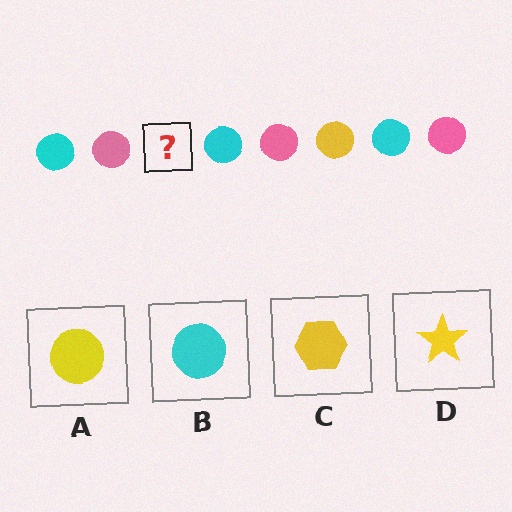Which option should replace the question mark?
Option A.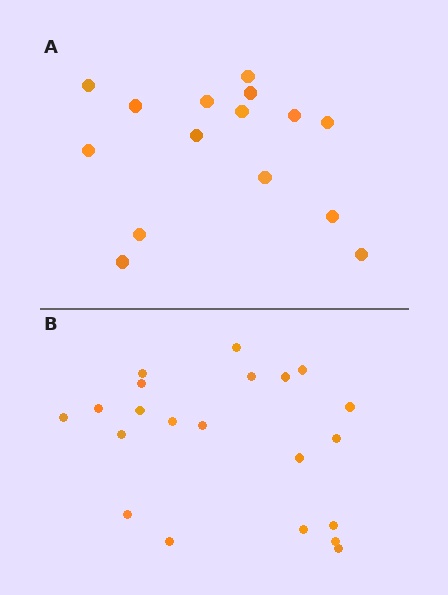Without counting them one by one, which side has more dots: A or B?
Region B (the bottom region) has more dots.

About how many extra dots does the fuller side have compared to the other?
Region B has about 6 more dots than region A.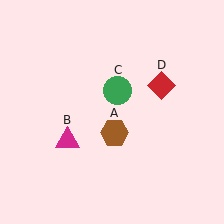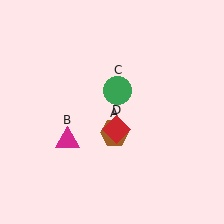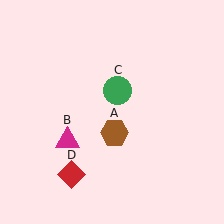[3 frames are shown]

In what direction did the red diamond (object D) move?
The red diamond (object D) moved down and to the left.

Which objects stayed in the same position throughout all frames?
Brown hexagon (object A) and magenta triangle (object B) and green circle (object C) remained stationary.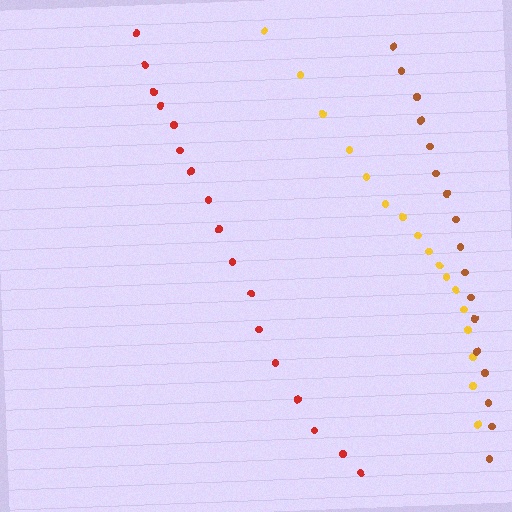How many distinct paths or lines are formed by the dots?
There are 3 distinct paths.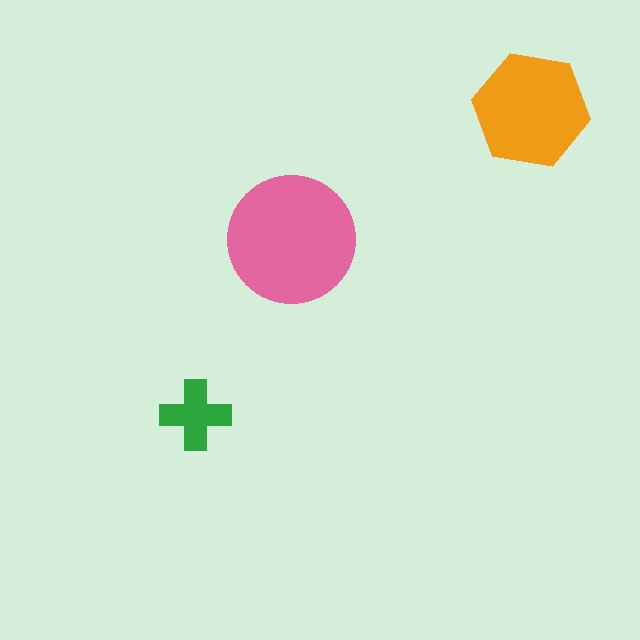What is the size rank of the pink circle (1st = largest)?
1st.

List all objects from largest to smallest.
The pink circle, the orange hexagon, the green cross.